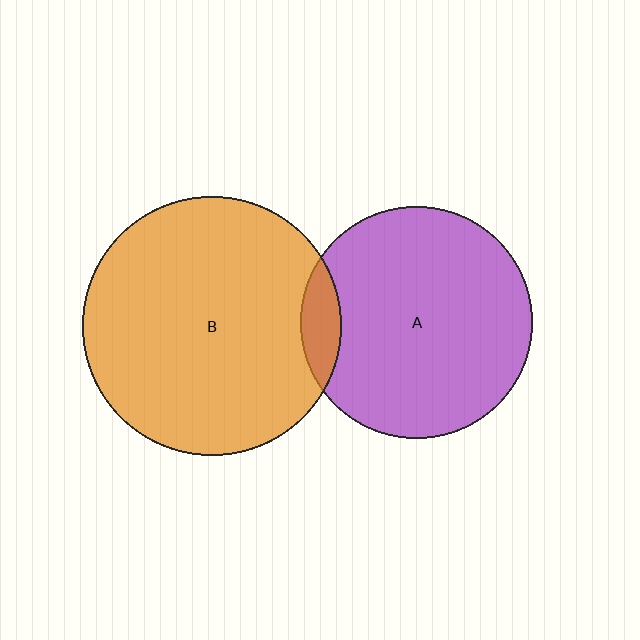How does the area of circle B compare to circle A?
Approximately 1.3 times.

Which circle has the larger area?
Circle B (orange).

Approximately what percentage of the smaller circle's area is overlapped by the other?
Approximately 10%.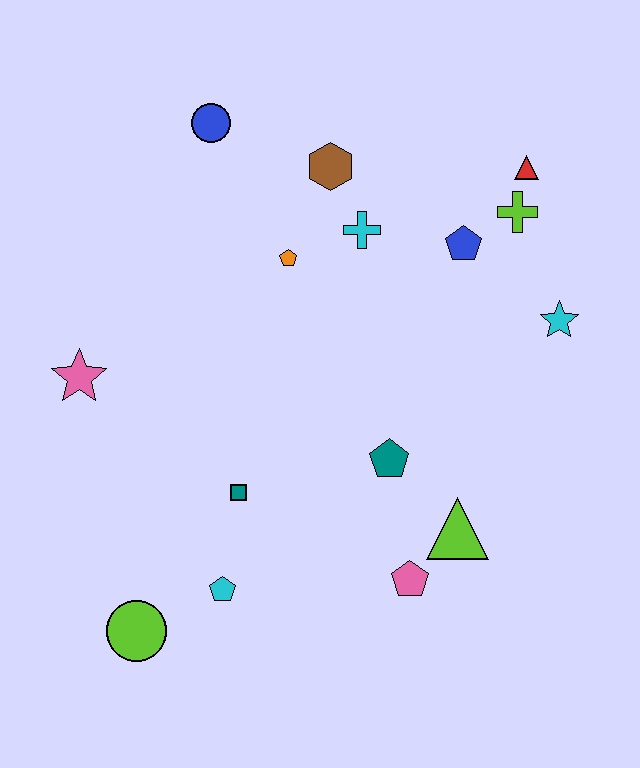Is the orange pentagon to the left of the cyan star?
Yes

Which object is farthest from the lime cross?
The lime circle is farthest from the lime cross.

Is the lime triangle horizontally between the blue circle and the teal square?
No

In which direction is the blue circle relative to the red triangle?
The blue circle is to the left of the red triangle.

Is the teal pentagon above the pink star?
No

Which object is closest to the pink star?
The teal square is closest to the pink star.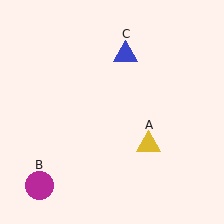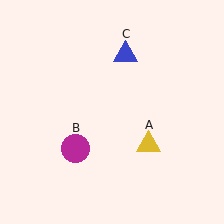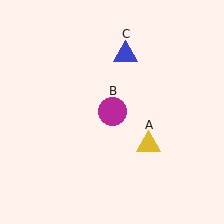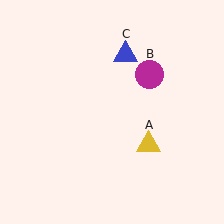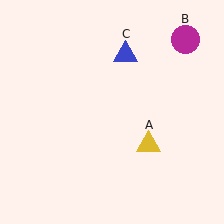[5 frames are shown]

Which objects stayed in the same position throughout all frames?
Yellow triangle (object A) and blue triangle (object C) remained stationary.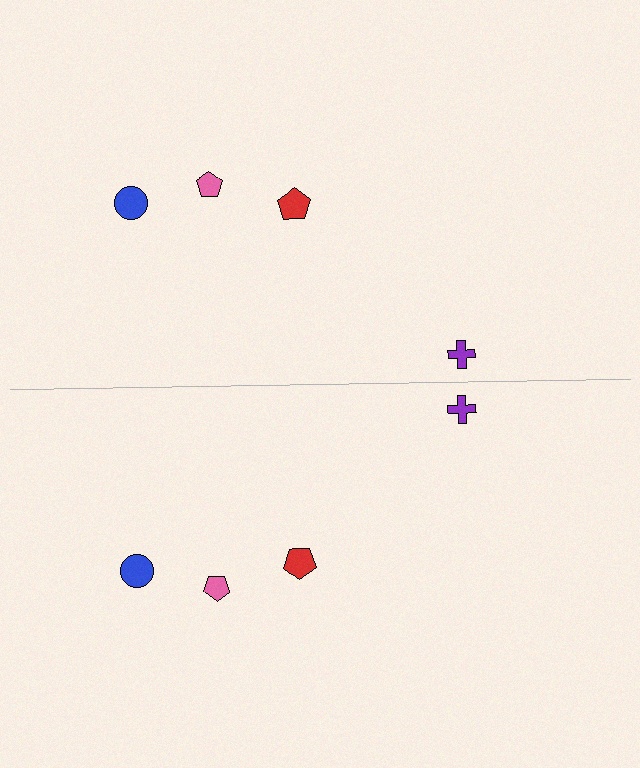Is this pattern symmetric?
Yes, this pattern has bilateral (reflection) symmetry.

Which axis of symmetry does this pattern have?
The pattern has a horizontal axis of symmetry running through the center of the image.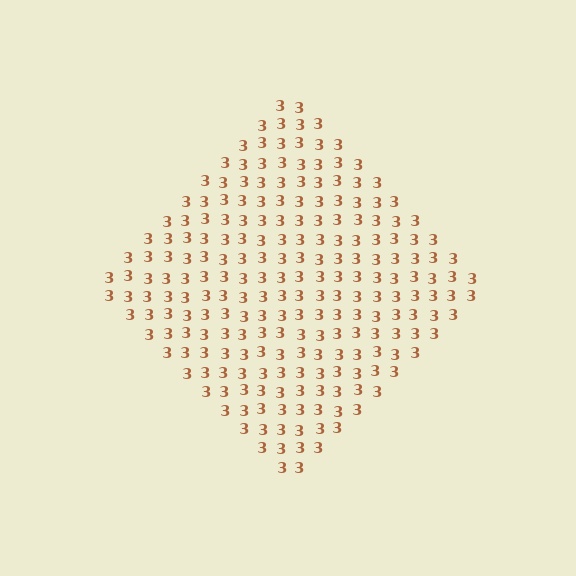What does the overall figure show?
The overall figure shows a diamond.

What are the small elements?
The small elements are digit 3's.